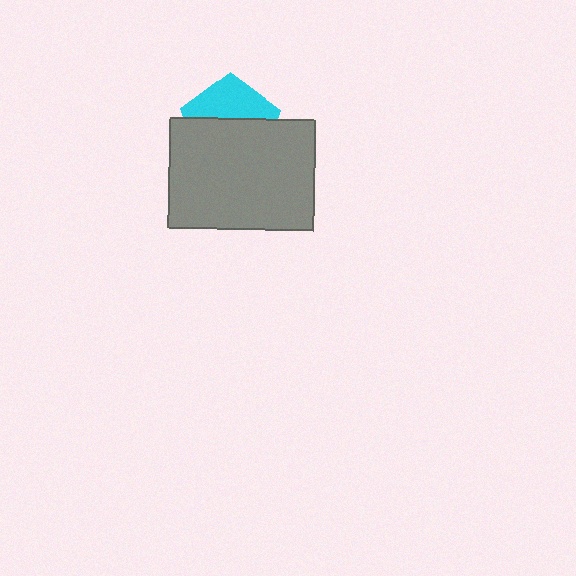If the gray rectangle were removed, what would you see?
You would see the complete cyan pentagon.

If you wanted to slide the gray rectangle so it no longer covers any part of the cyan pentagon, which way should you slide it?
Slide it down — that is the most direct way to separate the two shapes.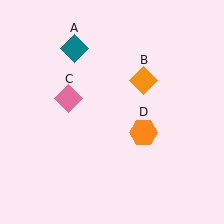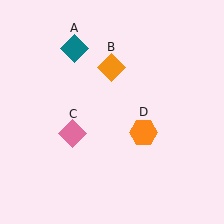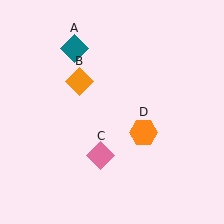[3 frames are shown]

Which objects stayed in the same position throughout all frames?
Teal diamond (object A) and orange hexagon (object D) remained stationary.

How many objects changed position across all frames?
2 objects changed position: orange diamond (object B), pink diamond (object C).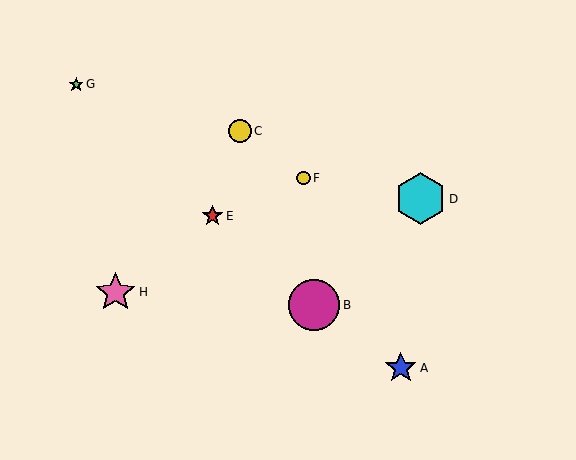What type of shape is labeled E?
Shape E is a red star.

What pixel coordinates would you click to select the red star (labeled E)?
Click at (213, 216) to select the red star E.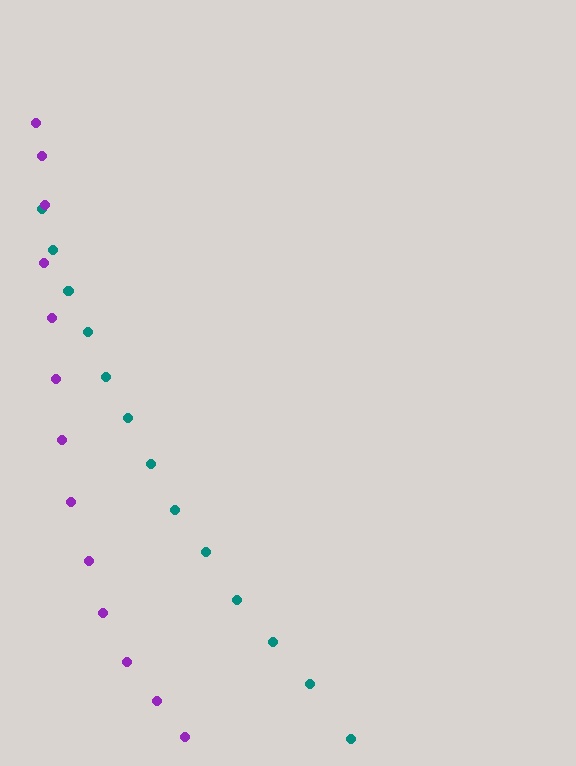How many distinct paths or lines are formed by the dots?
There are 2 distinct paths.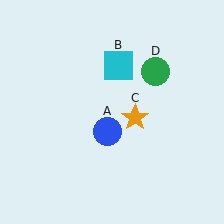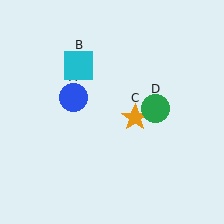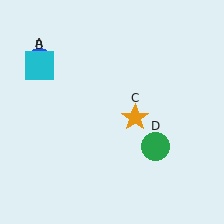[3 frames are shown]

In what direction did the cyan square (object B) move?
The cyan square (object B) moved left.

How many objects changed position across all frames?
3 objects changed position: blue circle (object A), cyan square (object B), green circle (object D).